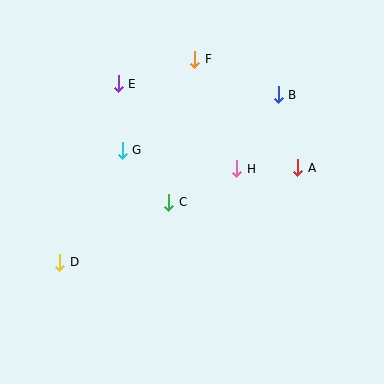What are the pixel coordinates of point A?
Point A is at (298, 168).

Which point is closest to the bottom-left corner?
Point D is closest to the bottom-left corner.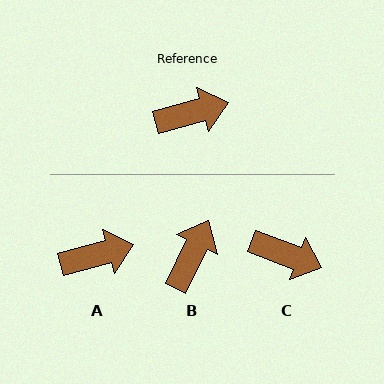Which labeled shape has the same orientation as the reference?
A.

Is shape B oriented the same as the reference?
No, it is off by about 49 degrees.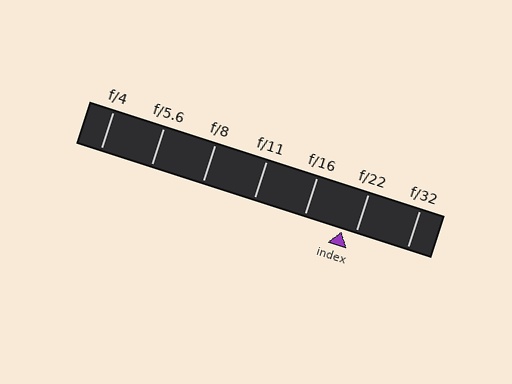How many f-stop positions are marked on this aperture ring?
There are 7 f-stop positions marked.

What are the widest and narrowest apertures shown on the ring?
The widest aperture shown is f/4 and the narrowest is f/32.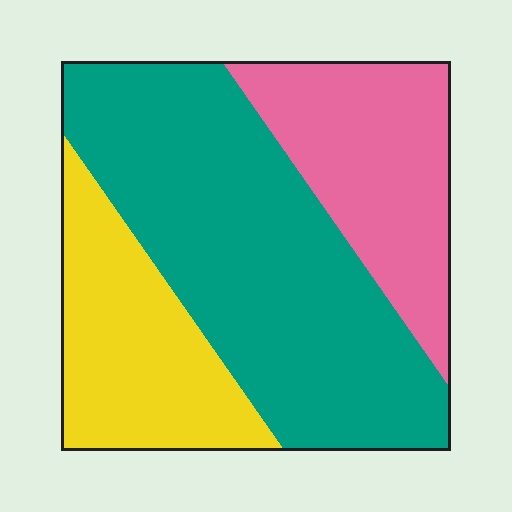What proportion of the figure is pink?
Pink covers about 25% of the figure.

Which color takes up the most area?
Teal, at roughly 50%.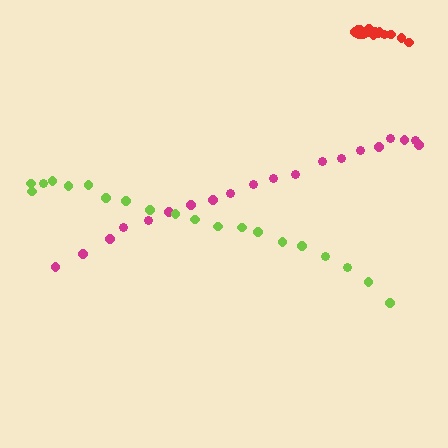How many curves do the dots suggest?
There are 3 distinct paths.